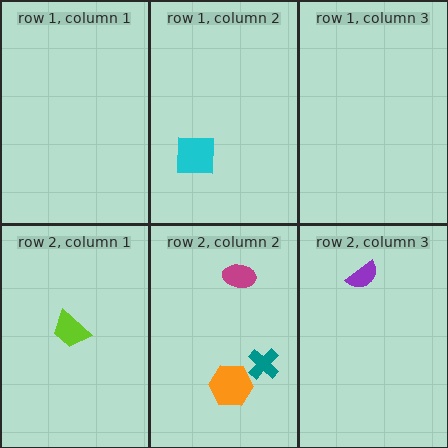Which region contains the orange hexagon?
The row 2, column 2 region.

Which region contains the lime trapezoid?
The row 2, column 1 region.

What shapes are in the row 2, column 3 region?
The purple semicircle.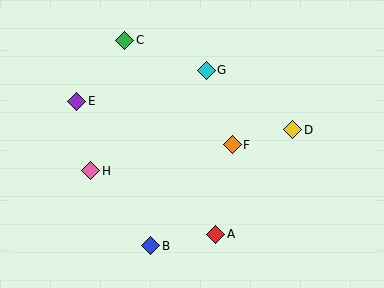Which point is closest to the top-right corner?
Point D is closest to the top-right corner.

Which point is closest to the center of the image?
Point F at (232, 145) is closest to the center.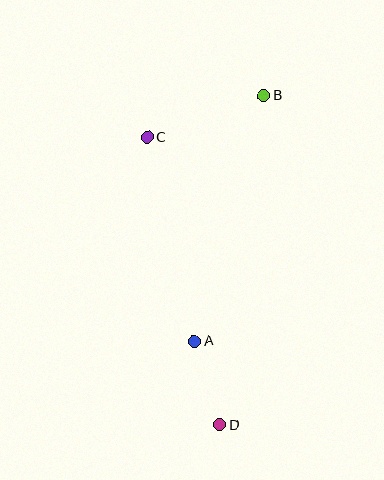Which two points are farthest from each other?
Points B and D are farthest from each other.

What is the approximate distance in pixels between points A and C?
The distance between A and C is approximately 209 pixels.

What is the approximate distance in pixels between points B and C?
The distance between B and C is approximately 123 pixels.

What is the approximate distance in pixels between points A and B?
The distance between A and B is approximately 255 pixels.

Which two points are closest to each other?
Points A and D are closest to each other.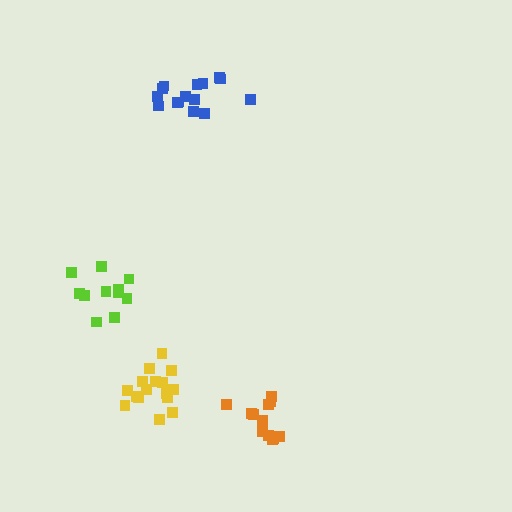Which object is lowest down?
The orange cluster is bottommost.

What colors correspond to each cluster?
The clusters are colored: orange, yellow, blue, lime.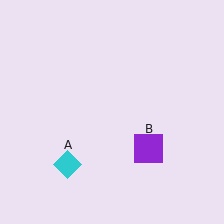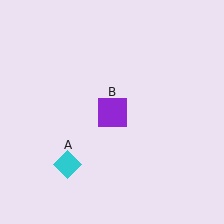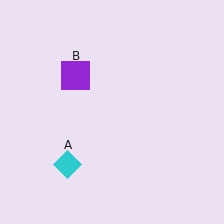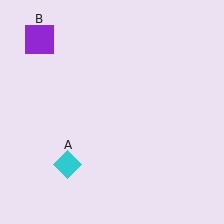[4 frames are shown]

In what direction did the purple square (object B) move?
The purple square (object B) moved up and to the left.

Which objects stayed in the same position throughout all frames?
Cyan diamond (object A) remained stationary.